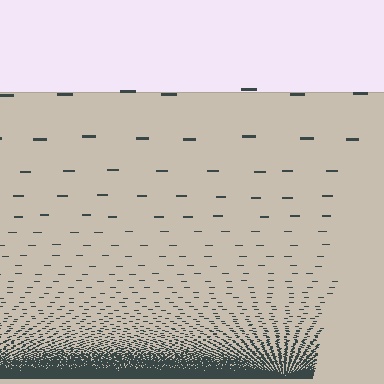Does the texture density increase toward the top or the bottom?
Density increases toward the bottom.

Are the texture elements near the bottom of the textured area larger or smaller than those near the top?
Smaller. The gradient is inverted — elements near the bottom are smaller and denser.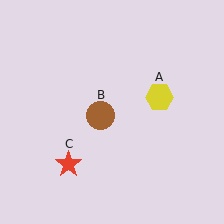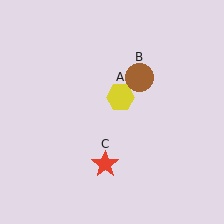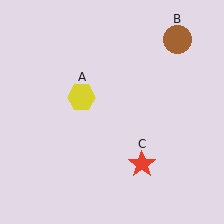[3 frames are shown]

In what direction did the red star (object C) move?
The red star (object C) moved right.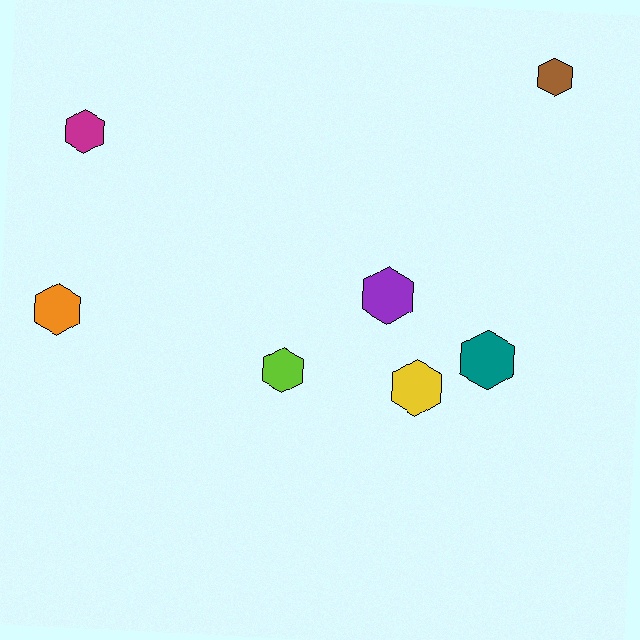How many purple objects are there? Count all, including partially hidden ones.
There is 1 purple object.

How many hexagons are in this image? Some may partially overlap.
There are 7 hexagons.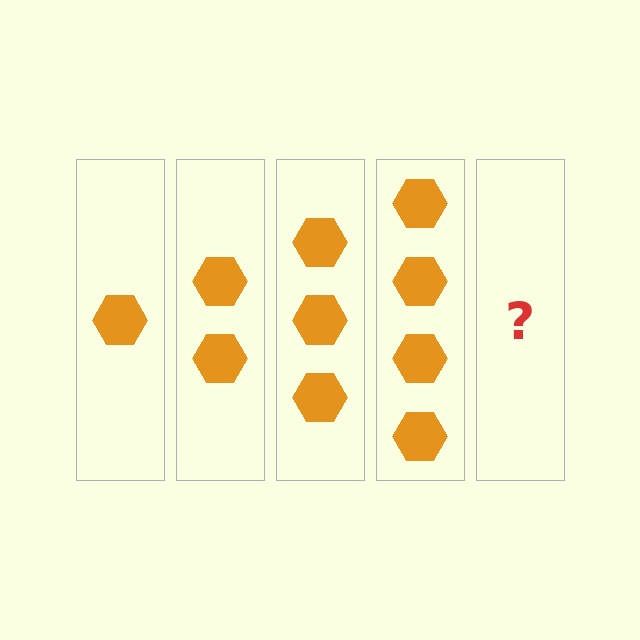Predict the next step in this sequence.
The next step is 5 hexagons.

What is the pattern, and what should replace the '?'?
The pattern is that each step adds one more hexagon. The '?' should be 5 hexagons.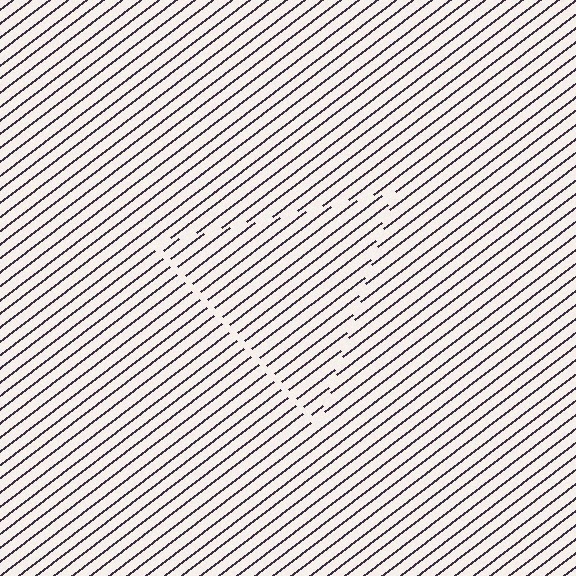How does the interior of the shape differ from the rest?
The interior of the shape contains the same grating, shifted by half a period — the contour is defined by the phase discontinuity where line-ends from the inner and outer gratings abut.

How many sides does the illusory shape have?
3 sides — the line-ends trace a triangle.